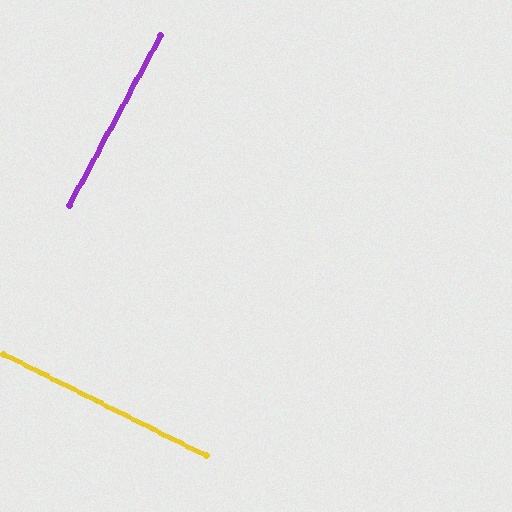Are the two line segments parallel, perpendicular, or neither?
Perpendicular — they meet at approximately 88°.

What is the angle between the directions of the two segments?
Approximately 88 degrees.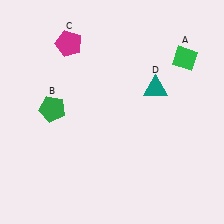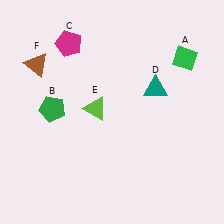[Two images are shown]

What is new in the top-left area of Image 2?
A brown triangle (F) was added in the top-left area of Image 2.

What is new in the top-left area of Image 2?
A lime triangle (E) was added in the top-left area of Image 2.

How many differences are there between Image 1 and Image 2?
There are 2 differences between the two images.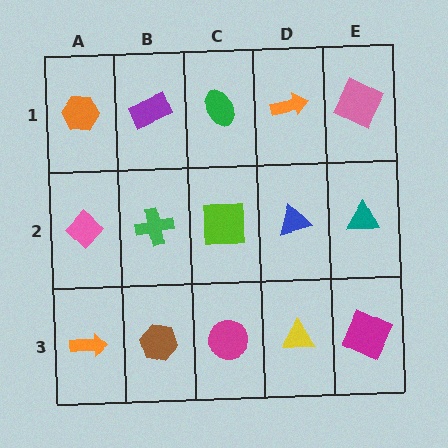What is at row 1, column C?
A green ellipse.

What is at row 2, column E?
A teal triangle.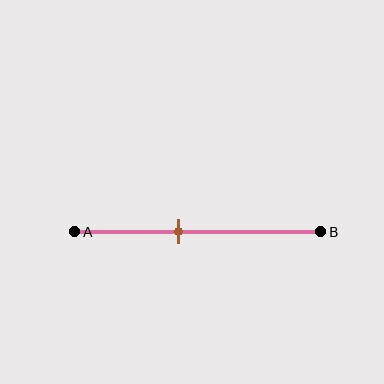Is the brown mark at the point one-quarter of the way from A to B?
No, the mark is at about 40% from A, not at the 25% one-quarter point.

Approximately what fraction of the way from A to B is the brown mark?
The brown mark is approximately 40% of the way from A to B.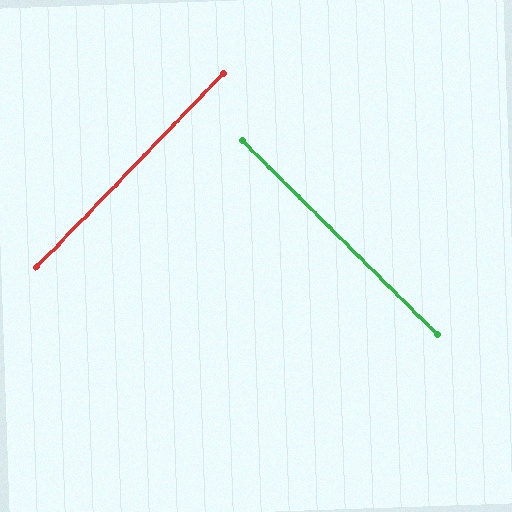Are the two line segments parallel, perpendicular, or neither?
Perpendicular — they meet at approximately 89°.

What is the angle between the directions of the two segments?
Approximately 89 degrees.